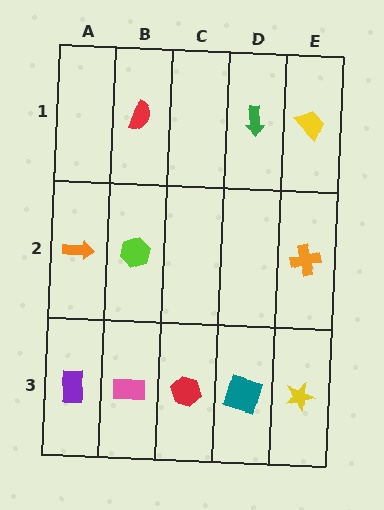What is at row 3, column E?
A yellow star.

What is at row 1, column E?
A yellow trapezoid.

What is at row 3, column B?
A pink rectangle.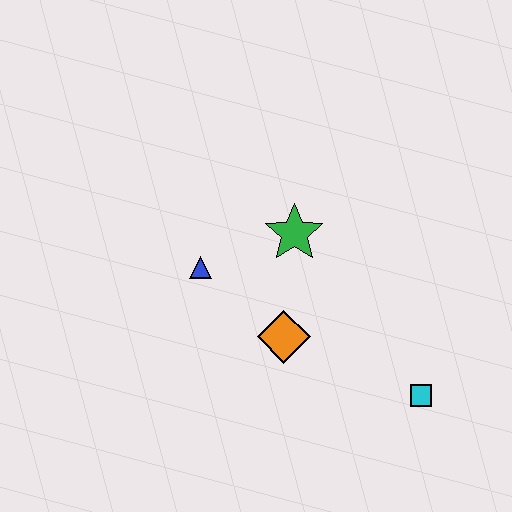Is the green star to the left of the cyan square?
Yes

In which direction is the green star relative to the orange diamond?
The green star is above the orange diamond.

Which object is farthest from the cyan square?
The blue triangle is farthest from the cyan square.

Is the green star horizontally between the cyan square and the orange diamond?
Yes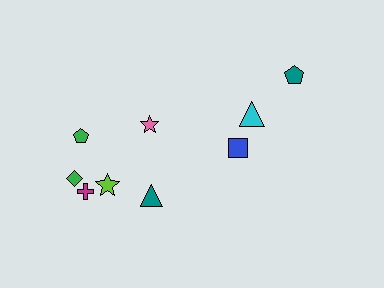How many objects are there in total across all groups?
There are 9 objects.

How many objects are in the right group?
There are 3 objects.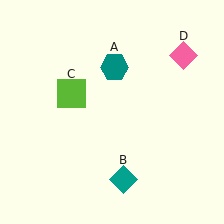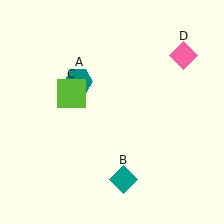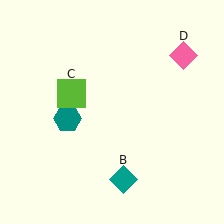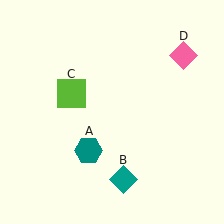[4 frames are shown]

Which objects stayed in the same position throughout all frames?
Teal diamond (object B) and lime square (object C) and pink diamond (object D) remained stationary.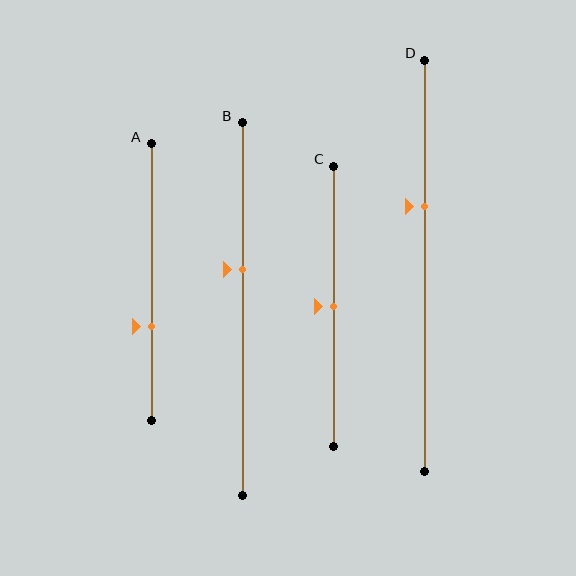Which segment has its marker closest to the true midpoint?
Segment C has its marker closest to the true midpoint.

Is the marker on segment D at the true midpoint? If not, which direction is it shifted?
No, the marker on segment D is shifted upward by about 15% of the segment length.